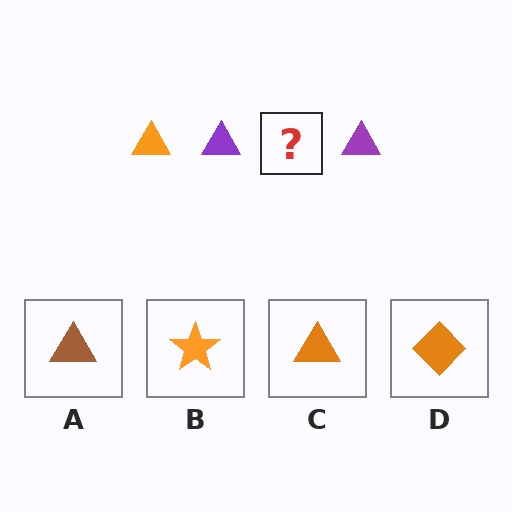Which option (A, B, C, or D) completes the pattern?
C.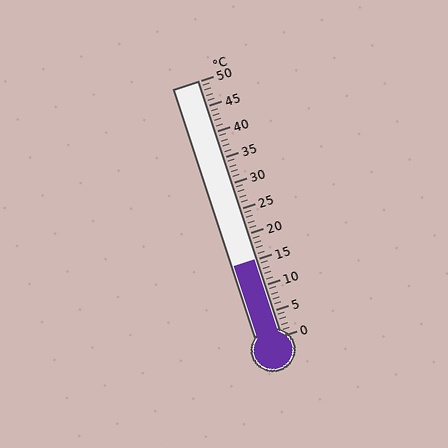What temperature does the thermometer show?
The thermometer shows approximately 15°C.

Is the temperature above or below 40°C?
The temperature is below 40°C.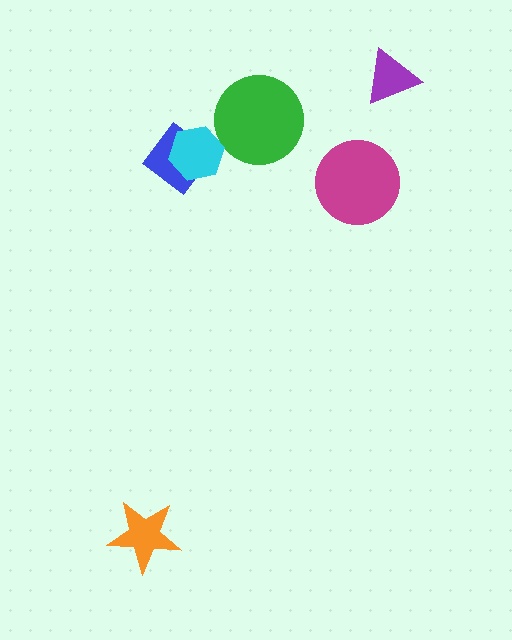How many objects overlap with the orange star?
0 objects overlap with the orange star.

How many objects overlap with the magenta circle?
0 objects overlap with the magenta circle.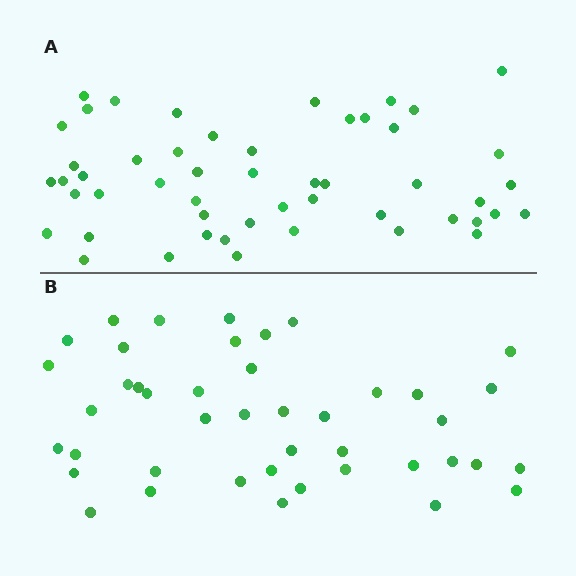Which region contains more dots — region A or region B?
Region A (the top region) has more dots.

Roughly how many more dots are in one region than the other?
Region A has roughly 8 or so more dots than region B.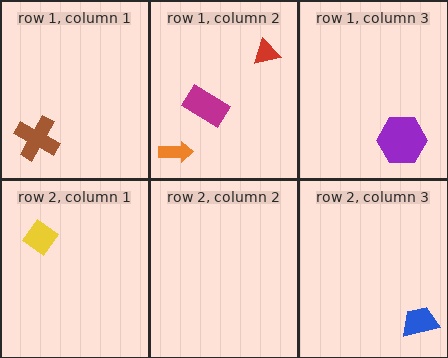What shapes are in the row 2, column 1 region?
The yellow diamond.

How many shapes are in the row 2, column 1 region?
1.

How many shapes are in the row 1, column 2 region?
3.